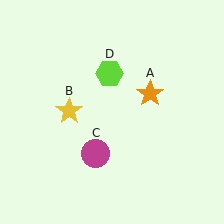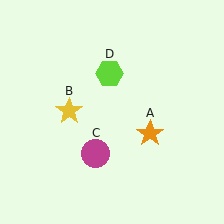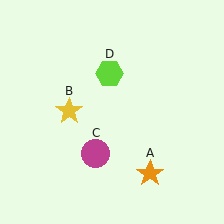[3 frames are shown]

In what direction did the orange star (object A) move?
The orange star (object A) moved down.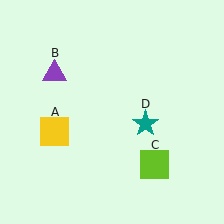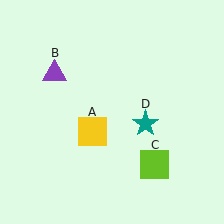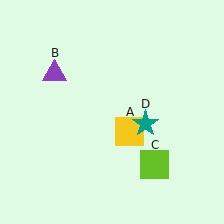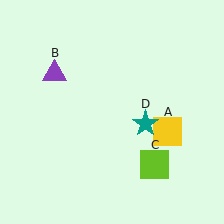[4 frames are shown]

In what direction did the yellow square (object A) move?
The yellow square (object A) moved right.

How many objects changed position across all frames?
1 object changed position: yellow square (object A).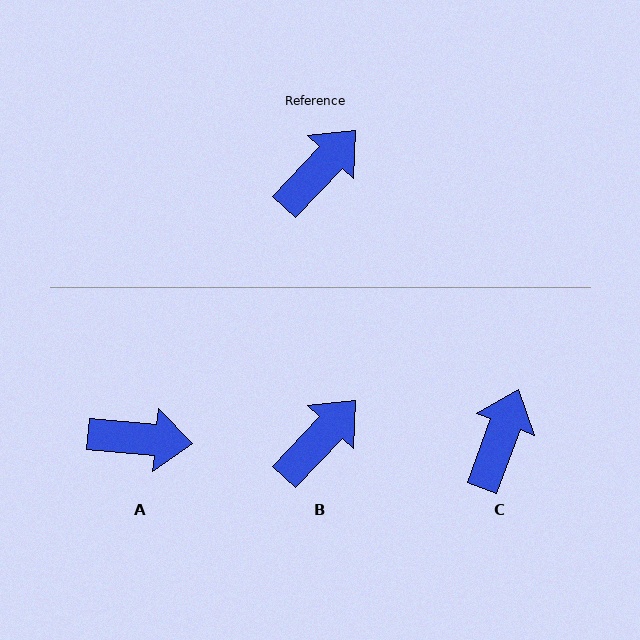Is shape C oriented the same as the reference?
No, it is off by about 23 degrees.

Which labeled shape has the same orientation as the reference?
B.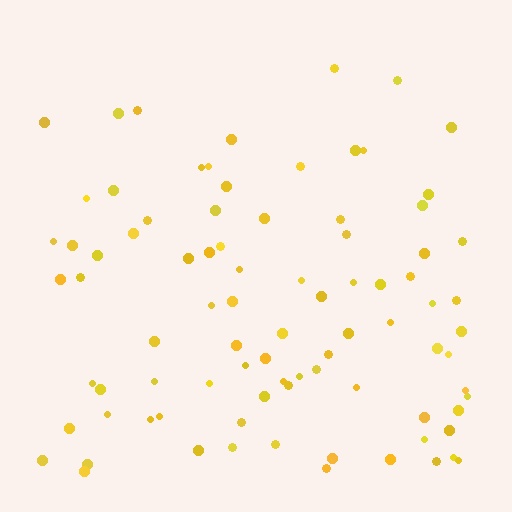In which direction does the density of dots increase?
From top to bottom, with the bottom side densest.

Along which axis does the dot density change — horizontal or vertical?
Vertical.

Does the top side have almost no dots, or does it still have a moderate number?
Still a moderate number, just noticeably fewer than the bottom.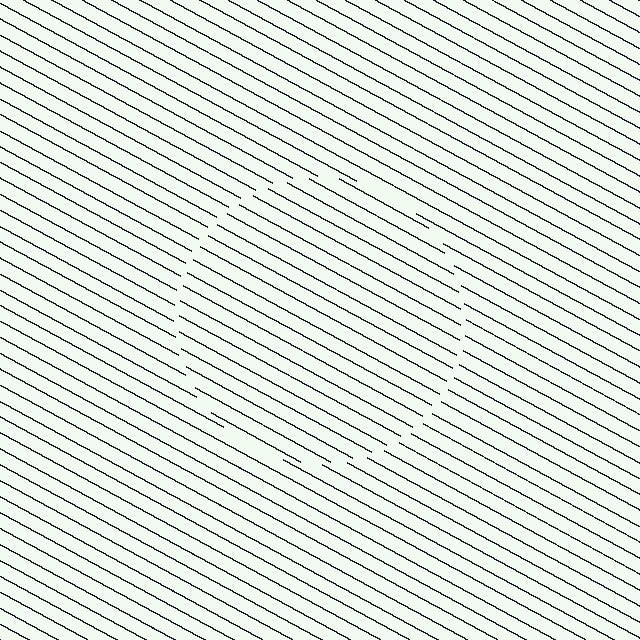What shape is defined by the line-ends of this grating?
An illusory circle. The interior of the shape contains the same grating, shifted by half a period — the contour is defined by the phase discontinuity where line-ends from the inner and outer gratings abut.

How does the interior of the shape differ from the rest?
The interior of the shape contains the same grating, shifted by half a period — the contour is defined by the phase discontinuity where line-ends from the inner and outer gratings abut.